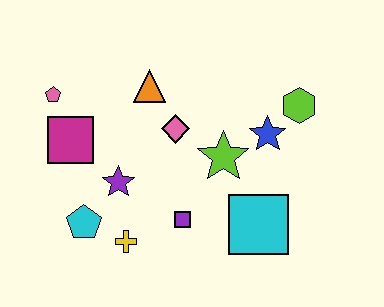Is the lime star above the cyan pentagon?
Yes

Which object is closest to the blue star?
The lime hexagon is closest to the blue star.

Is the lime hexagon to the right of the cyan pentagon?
Yes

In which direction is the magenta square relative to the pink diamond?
The magenta square is to the left of the pink diamond.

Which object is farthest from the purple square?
The pink pentagon is farthest from the purple square.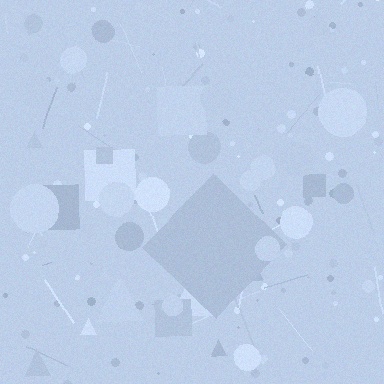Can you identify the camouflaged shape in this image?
The camouflaged shape is a diamond.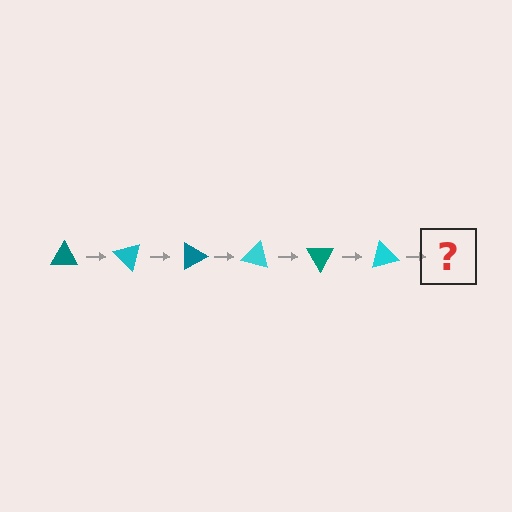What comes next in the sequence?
The next element should be a teal triangle, rotated 270 degrees from the start.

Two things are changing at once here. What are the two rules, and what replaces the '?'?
The two rules are that it rotates 45 degrees each step and the color cycles through teal and cyan. The '?' should be a teal triangle, rotated 270 degrees from the start.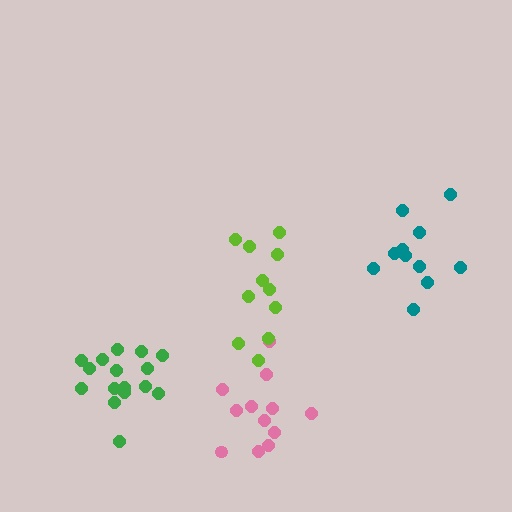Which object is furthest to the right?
The teal cluster is rightmost.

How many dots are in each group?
Group 1: 12 dots, Group 2: 11 dots, Group 3: 16 dots, Group 4: 11 dots (50 total).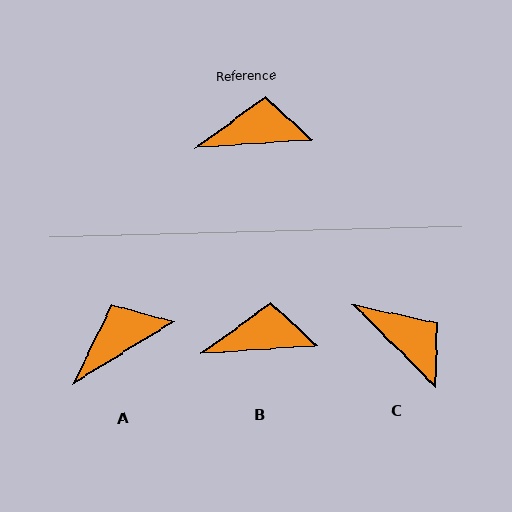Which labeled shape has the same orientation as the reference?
B.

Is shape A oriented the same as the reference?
No, it is off by about 27 degrees.